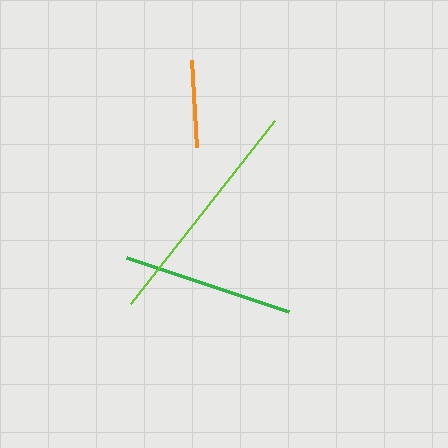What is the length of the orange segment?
The orange segment is approximately 88 pixels long.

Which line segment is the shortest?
The orange line is the shortest at approximately 88 pixels.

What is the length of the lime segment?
The lime segment is approximately 232 pixels long.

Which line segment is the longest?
The lime line is the longest at approximately 232 pixels.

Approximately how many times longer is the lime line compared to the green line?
The lime line is approximately 1.4 times the length of the green line.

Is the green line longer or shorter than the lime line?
The lime line is longer than the green line.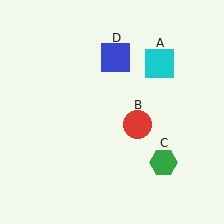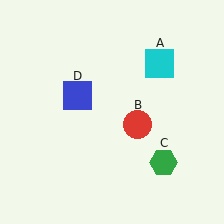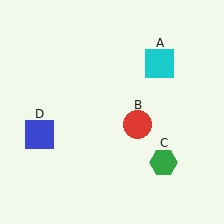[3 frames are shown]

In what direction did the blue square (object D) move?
The blue square (object D) moved down and to the left.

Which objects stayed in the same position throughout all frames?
Cyan square (object A) and red circle (object B) and green hexagon (object C) remained stationary.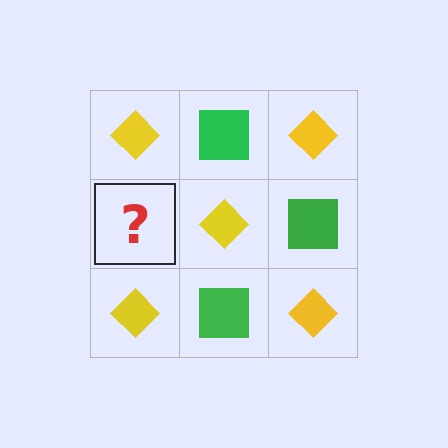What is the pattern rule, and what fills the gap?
The rule is that it alternates yellow diamond and green square in a checkerboard pattern. The gap should be filled with a green square.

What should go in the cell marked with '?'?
The missing cell should contain a green square.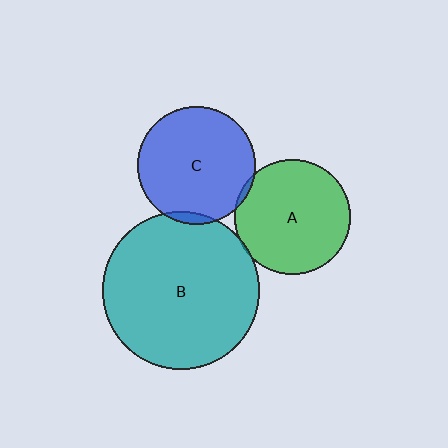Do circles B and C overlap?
Yes.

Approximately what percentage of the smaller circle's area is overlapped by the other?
Approximately 5%.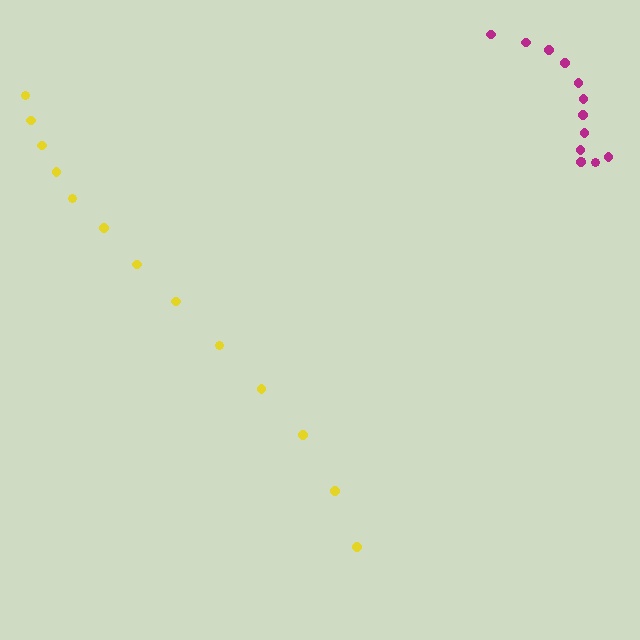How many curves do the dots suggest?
There are 2 distinct paths.